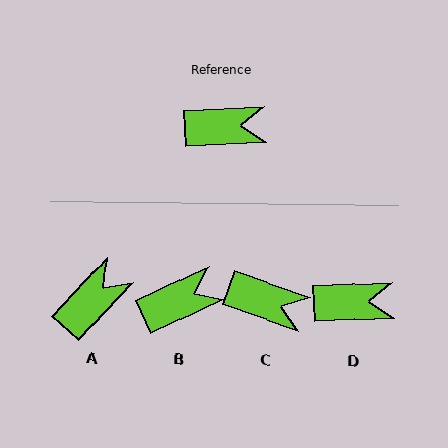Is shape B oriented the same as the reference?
No, it is off by about 22 degrees.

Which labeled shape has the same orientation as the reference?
D.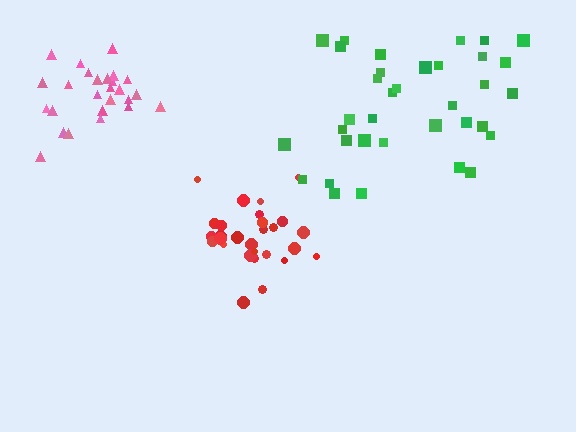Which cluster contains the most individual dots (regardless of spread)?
Green (35).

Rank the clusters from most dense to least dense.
pink, red, green.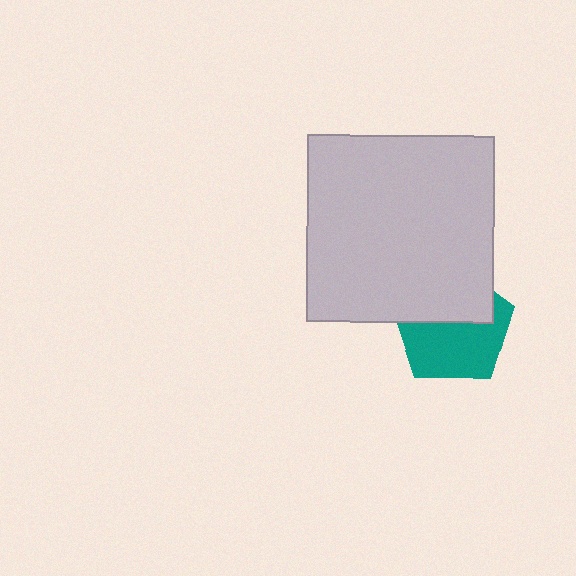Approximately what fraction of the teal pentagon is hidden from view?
Roughly 43% of the teal pentagon is hidden behind the light gray square.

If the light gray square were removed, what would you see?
You would see the complete teal pentagon.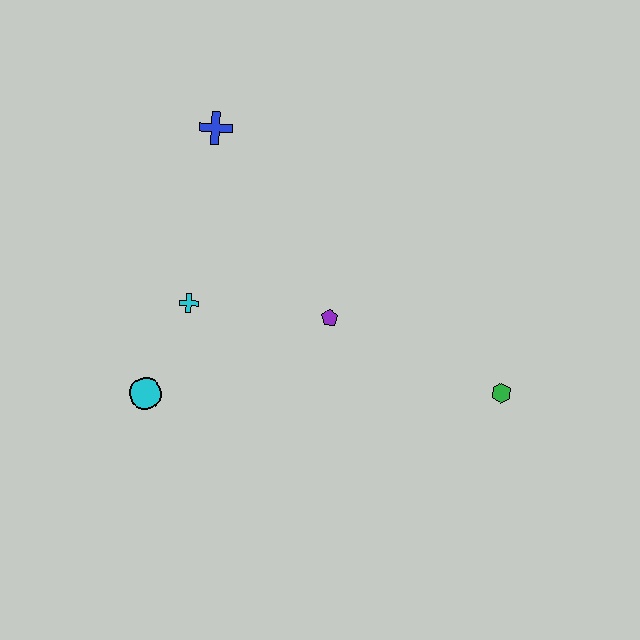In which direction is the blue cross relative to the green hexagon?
The blue cross is to the left of the green hexagon.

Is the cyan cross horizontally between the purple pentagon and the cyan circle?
Yes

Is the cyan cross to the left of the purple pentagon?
Yes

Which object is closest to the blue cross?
The cyan cross is closest to the blue cross.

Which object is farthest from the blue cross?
The green hexagon is farthest from the blue cross.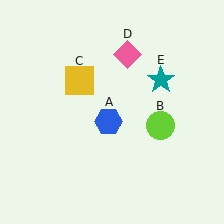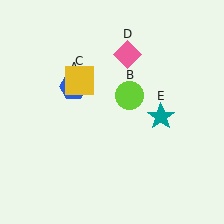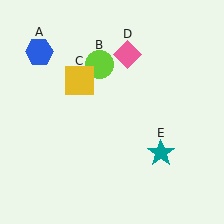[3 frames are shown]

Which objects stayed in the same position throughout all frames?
Yellow square (object C) and pink diamond (object D) remained stationary.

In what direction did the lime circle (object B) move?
The lime circle (object B) moved up and to the left.